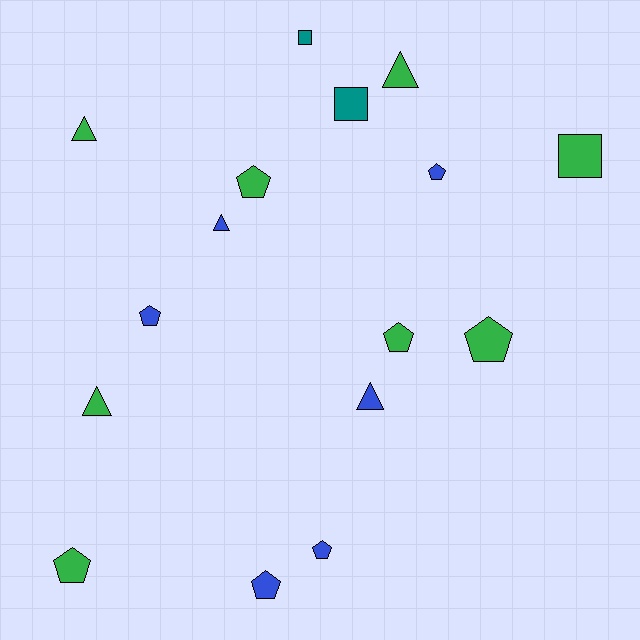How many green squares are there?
There is 1 green square.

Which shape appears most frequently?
Pentagon, with 8 objects.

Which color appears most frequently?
Green, with 8 objects.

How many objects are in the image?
There are 16 objects.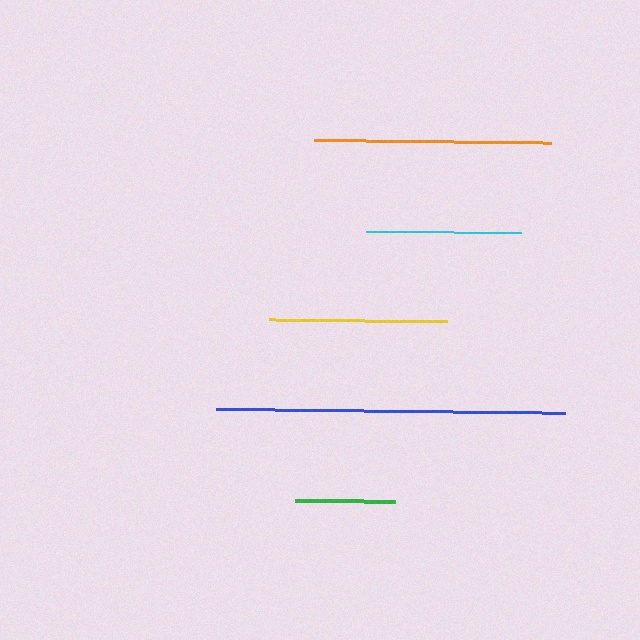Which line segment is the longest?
The blue line is the longest at approximately 349 pixels.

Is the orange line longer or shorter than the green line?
The orange line is longer than the green line.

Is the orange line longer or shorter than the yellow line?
The orange line is longer than the yellow line.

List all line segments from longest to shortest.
From longest to shortest: blue, orange, yellow, cyan, green.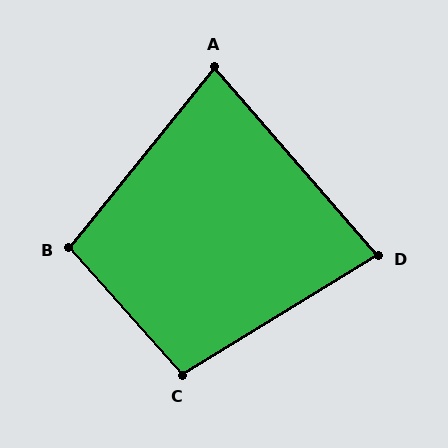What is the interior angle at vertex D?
Approximately 81 degrees (acute).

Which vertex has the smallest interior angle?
A, at approximately 80 degrees.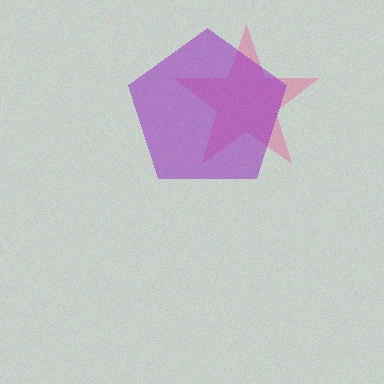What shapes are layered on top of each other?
The layered shapes are: a pink star, a purple pentagon.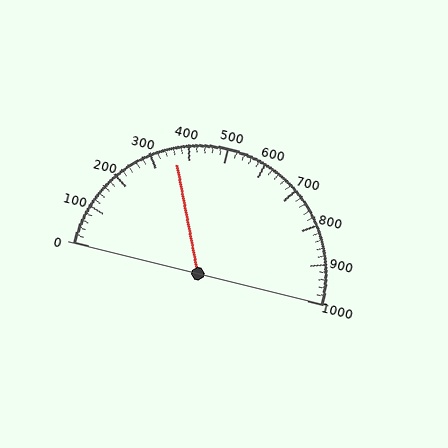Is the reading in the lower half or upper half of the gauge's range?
The reading is in the lower half of the range (0 to 1000).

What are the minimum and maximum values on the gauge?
The gauge ranges from 0 to 1000.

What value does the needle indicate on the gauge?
The needle indicates approximately 360.